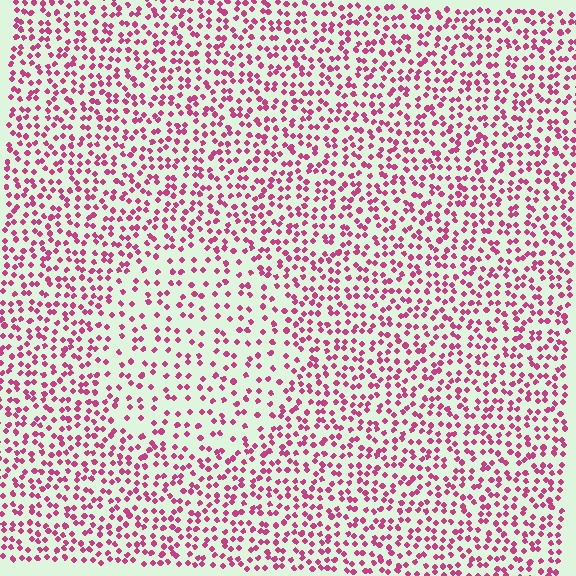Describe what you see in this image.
The image contains small magenta elements arranged at two different densities. A circle-shaped region is visible where the elements are less densely packed than the surrounding area.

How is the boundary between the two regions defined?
The boundary is defined by a change in element density (approximately 1.8x ratio). All elements are the same color, size, and shape.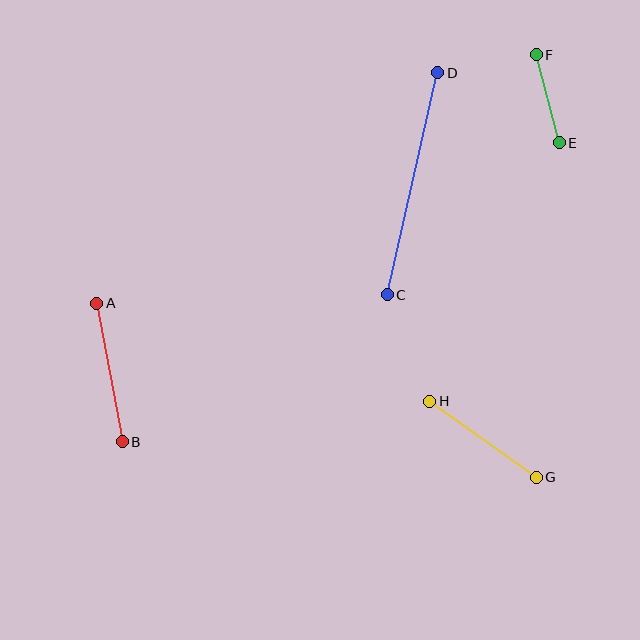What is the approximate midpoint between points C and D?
The midpoint is at approximately (412, 184) pixels.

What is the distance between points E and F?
The distance is approximately 91 pixels.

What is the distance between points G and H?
The distance is approximately 131 pixels.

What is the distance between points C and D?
The distance is approximately 228 pixels.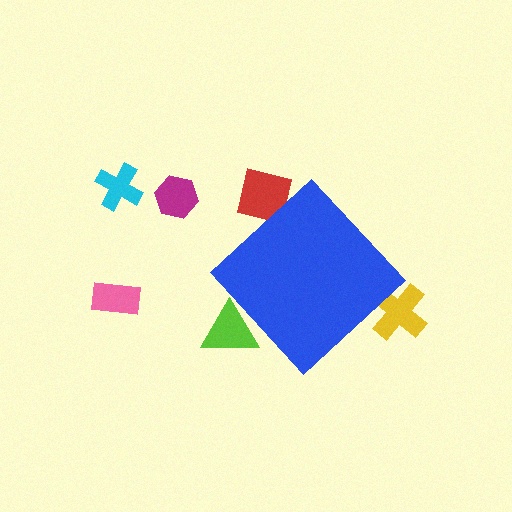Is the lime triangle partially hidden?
Yes, the lime triangle is partially hidden behind the blue diamond.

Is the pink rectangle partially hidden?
No, the pink rectangle is fully visible.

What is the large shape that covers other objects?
A blue diamond.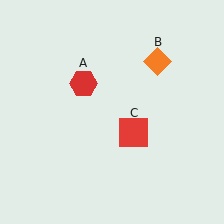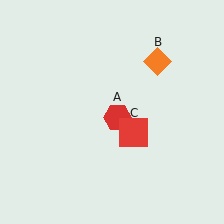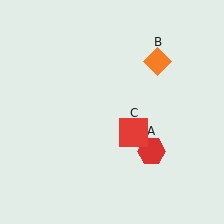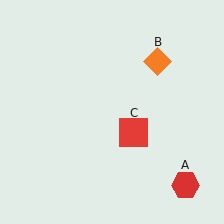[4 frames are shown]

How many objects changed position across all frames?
1 object changed position: red hexagon (object A).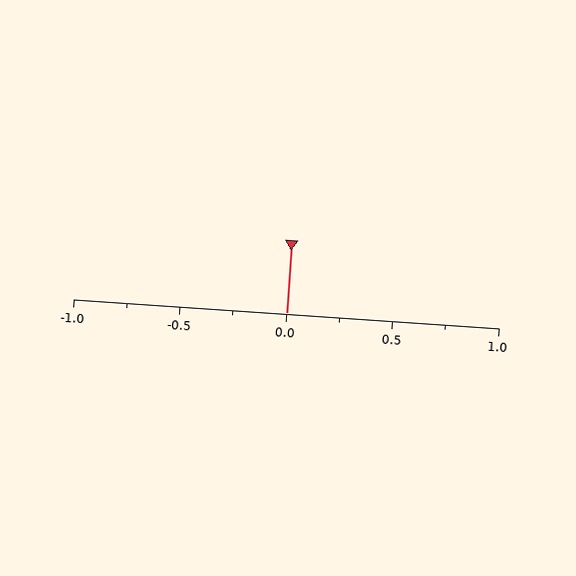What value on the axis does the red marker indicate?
The marker indicates approximately 0.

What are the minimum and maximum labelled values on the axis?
The axis runs from -1.0 to 1.0.